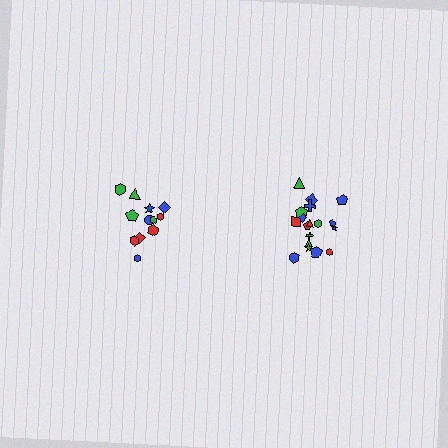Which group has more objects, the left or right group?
The right group.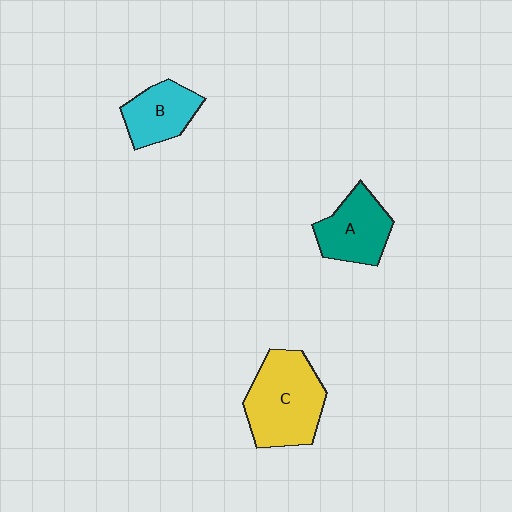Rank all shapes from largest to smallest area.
From largest to smallest: C (yellow), A (teal), B (cyan).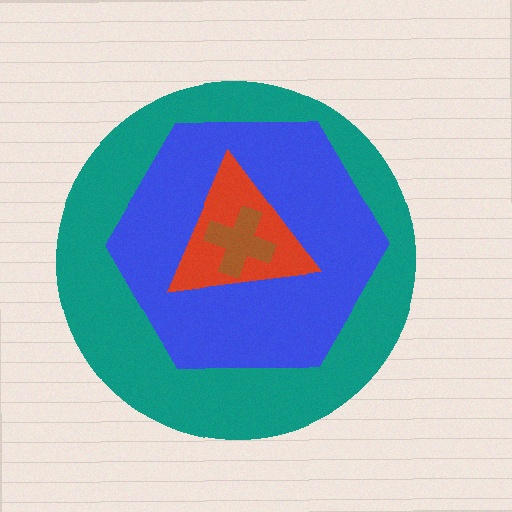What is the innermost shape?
The brown cross.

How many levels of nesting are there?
4.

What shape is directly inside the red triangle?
The brown cross.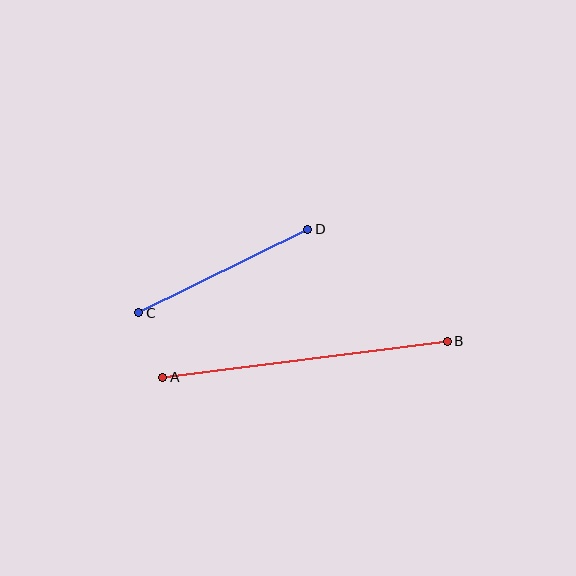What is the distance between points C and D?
The distance is approximately 188 pixels.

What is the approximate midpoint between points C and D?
The midpoint is at approximately (223, 271) pixels.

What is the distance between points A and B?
The distance is approximately 287 pixels.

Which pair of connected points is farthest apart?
Points A and B are farthest apart.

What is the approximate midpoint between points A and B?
The midpoint is at approximately (305, 359) pixels.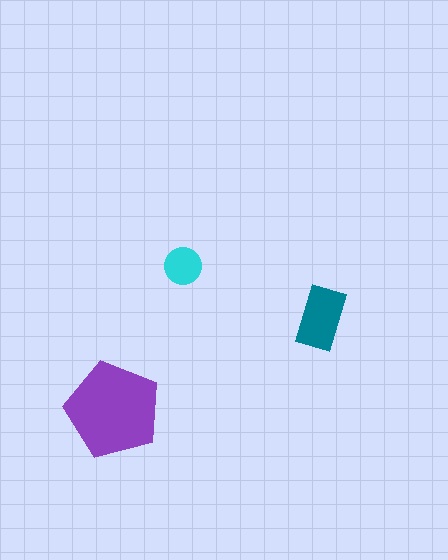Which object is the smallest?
The cyan circle.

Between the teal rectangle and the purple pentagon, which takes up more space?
The purple pentagon.